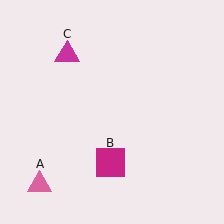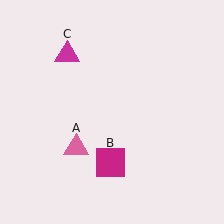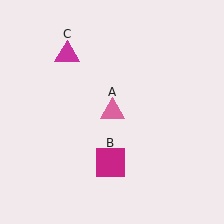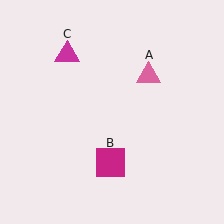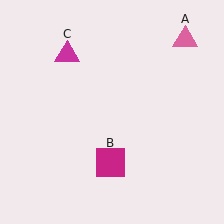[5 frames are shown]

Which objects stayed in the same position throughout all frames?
Magenta square (object B) and magenta triangle (object C) remained stationary.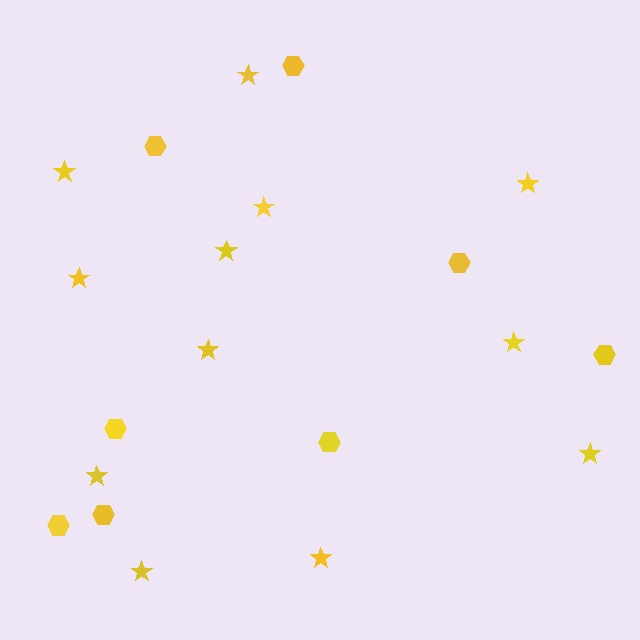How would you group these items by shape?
There are 2 groups: one group of stars (12) and one group of hexagons (8).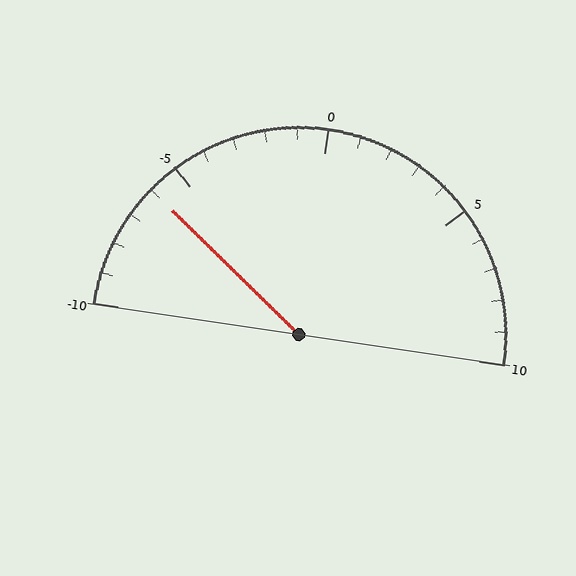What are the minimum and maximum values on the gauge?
The gauge ranges from -10 to 10.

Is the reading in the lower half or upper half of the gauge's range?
The reading is in the lower half of the range (-10 to 10).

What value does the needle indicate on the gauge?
The needle indicates approximately -6.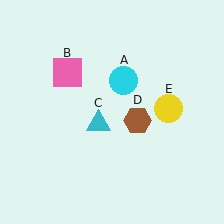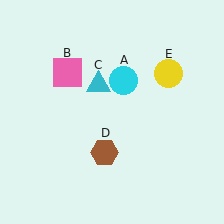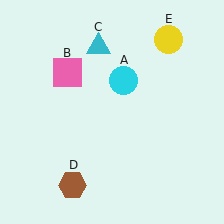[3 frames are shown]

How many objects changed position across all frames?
3 objects changed position: cyan triangle (object C), brown hexagon (object D), yellow circle (object E).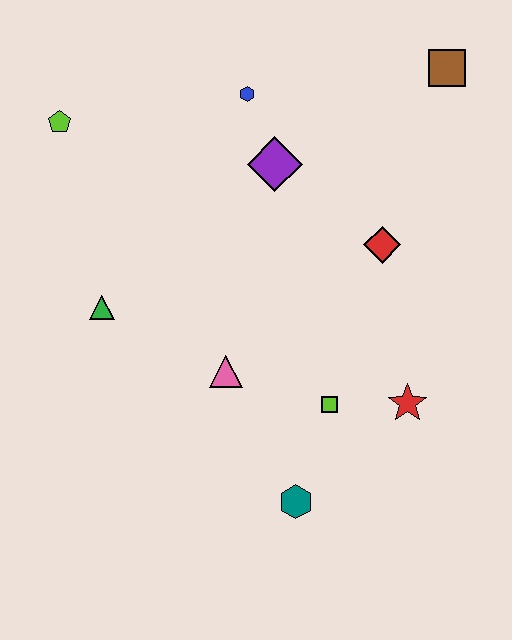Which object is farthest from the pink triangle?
The brown square is farthest from the pink triangle.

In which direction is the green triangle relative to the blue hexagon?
The green triangle is below the blue hexagon.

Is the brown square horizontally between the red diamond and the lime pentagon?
No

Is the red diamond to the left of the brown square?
Yes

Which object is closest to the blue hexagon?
The purple diamond is closest to the blue hexagon.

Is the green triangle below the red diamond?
Yes